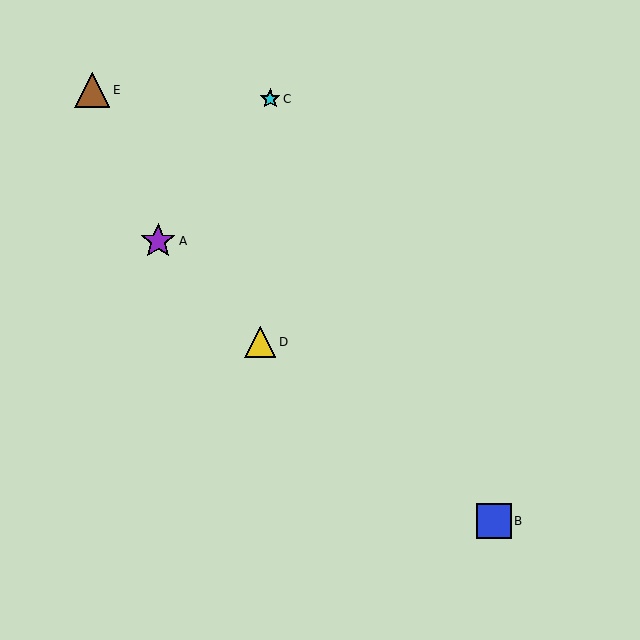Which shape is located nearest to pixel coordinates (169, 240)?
The purple star (labeled A) at (158, 241) is nearest to that location.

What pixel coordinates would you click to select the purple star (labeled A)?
Click at (158, 241) to select the purple star A.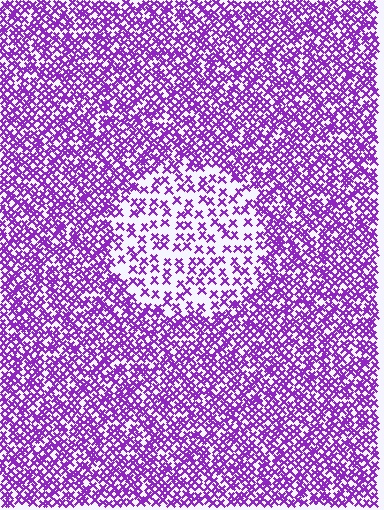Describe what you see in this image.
The image contains small purple elements arranged at two different densities. A circle-shaped region is visible where the elements are less densely packed than the surrounding area.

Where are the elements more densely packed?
The elements are more densely packed outside the circle boundary.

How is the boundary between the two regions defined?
The boundary is defined by a change in element density (approximately 2.3x ratio). All elements are the same color, size, and shape.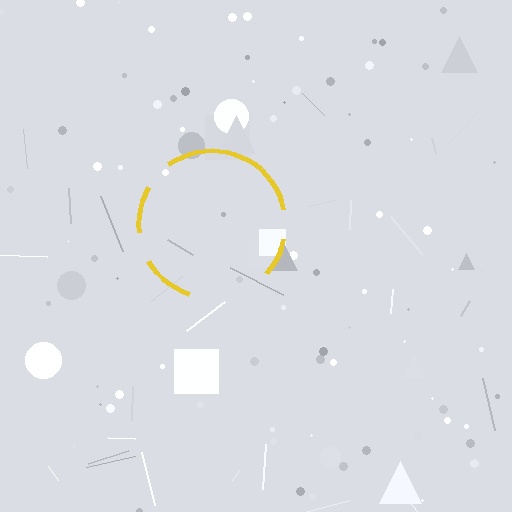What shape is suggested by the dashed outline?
The dashed outline suggests a circle.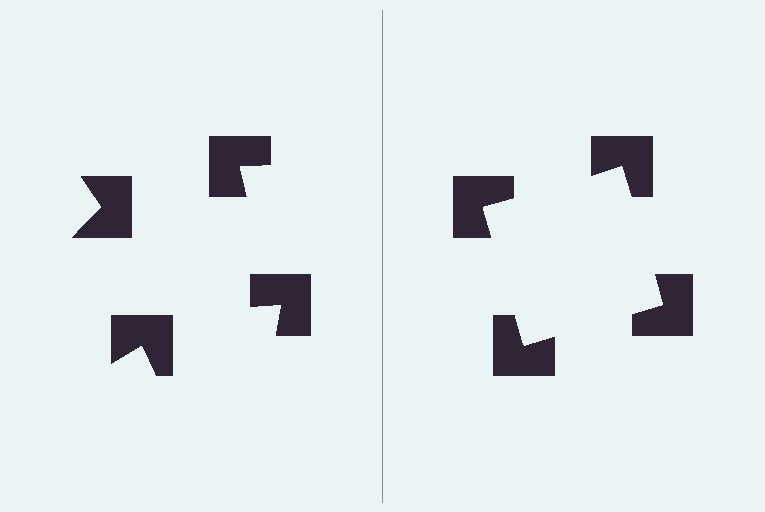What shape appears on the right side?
An illusory square.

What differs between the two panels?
The notched squares are positioned identically on both sides; only the wedge orientations differ. On the right they align to a square; on the left they are misaligned.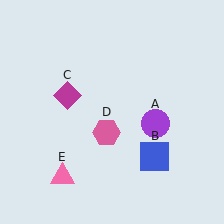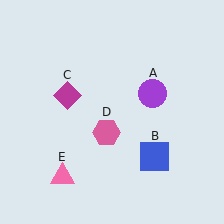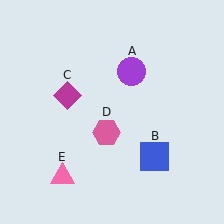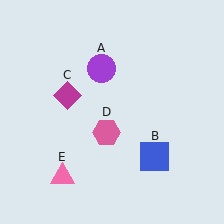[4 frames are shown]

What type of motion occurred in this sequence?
The purple circle (object A) rotated counterclockwise around the center of the scene.